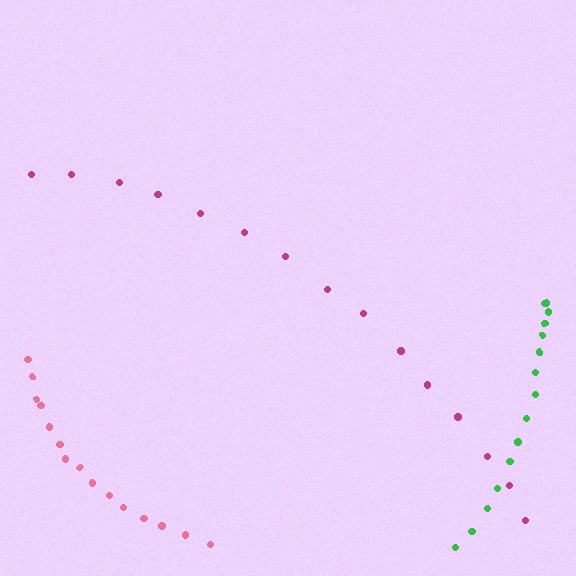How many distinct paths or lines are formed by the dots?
There are 3 distinct paths.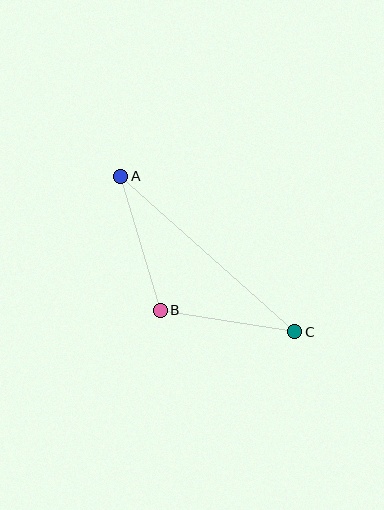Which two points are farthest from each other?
Points A and C are farthest from each other.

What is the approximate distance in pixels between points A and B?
The distance between A and B is approximately 139 pixels.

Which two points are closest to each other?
Points B and C are closest to each other.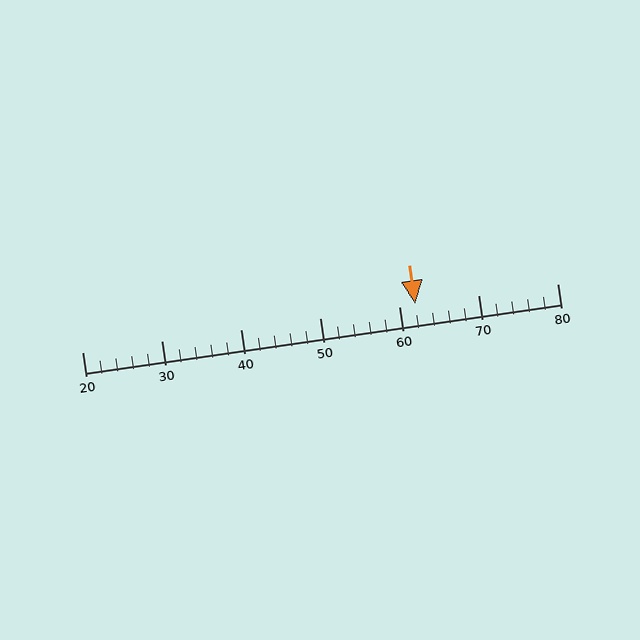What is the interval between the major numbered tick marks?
The major tick marks are spaced 10 units apart.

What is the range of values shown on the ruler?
The ruler shows values from 20 to 80.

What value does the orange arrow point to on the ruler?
The orange arrow points to approximately 62.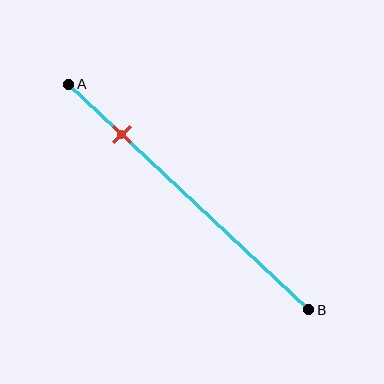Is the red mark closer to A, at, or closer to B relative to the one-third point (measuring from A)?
The red mark is closer to point A than the one-third point of segment AB.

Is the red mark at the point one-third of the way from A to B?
No, the mark is at about 20% from A, not at the 33% one-third point.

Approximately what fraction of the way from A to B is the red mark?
The red mark is approximately 20% of the way from A to B.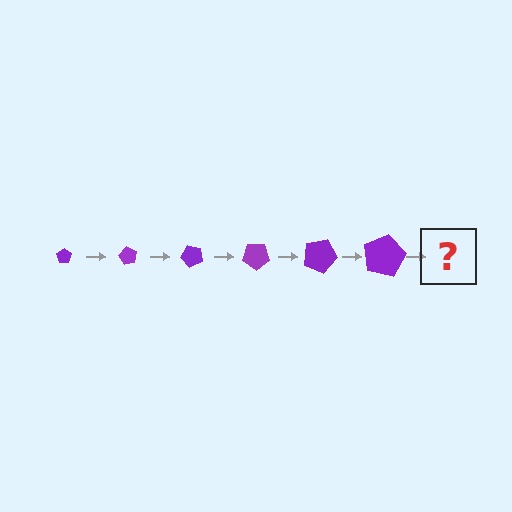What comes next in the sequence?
The next element should be a pentagon, larger than the previous one and rotated 360 degrees from the start.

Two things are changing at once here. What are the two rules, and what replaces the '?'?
The two rules are that the pentagon grows larger each step and it rotates 60 degrees each step. The '?' should be a pentagon, larger than the previous one and rotated 360 degrees from the start.